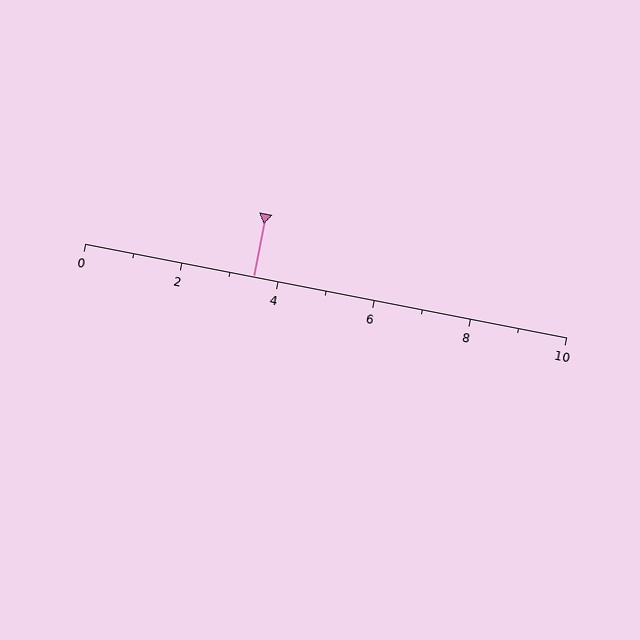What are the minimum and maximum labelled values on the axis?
The axis runs from 0 to 10.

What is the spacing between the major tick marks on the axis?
The major ticks are spaced 2 apart.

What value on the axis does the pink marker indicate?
The marker indicates approximately 3.5.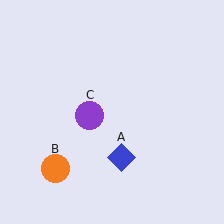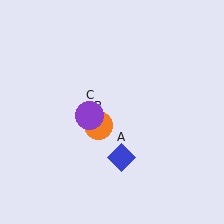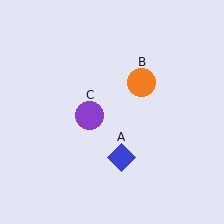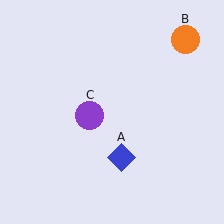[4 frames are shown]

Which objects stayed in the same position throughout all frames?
Blue diamond (object A) and purple circle (object C) remained stationary.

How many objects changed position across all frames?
1 object changed position: orange circle (object B).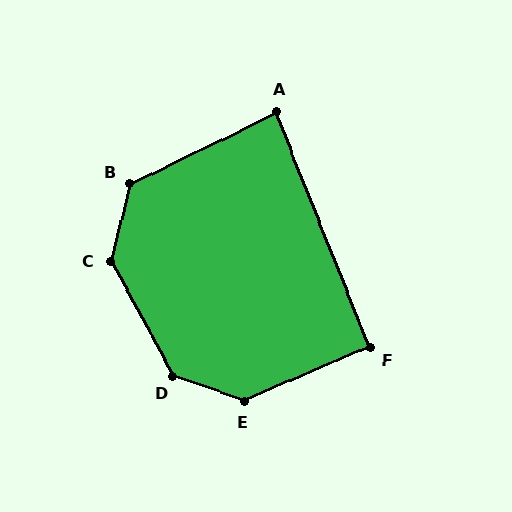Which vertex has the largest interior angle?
D, at approximately 138 degrees.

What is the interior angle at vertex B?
Approximately 130 degrees (obtuse).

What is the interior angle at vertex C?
Approximately 137 degrees (obtuse).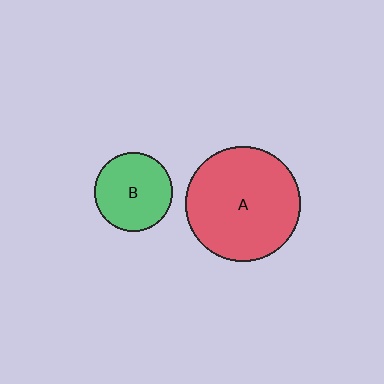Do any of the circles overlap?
No, none of the circles overlap.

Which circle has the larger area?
Circle A (red).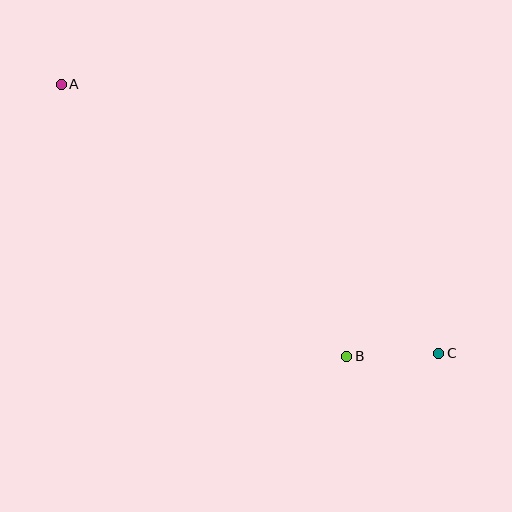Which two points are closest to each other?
Points B and C are closest to each other.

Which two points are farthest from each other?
Points A and C are farthest from each other.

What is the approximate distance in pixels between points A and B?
The distance between A and B is approximately 394 pixels.